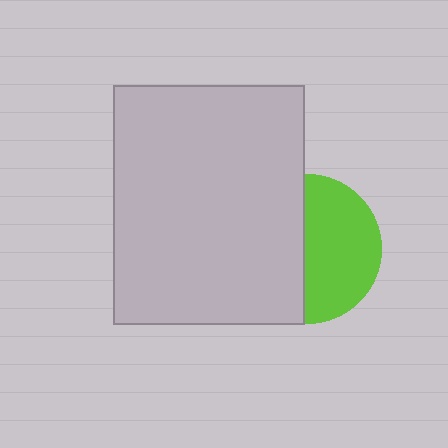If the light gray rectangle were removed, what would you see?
You would see the complete lime circle.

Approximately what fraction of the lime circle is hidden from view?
Roughly 49% of the lime circle is hidden behind the light gray rectangle.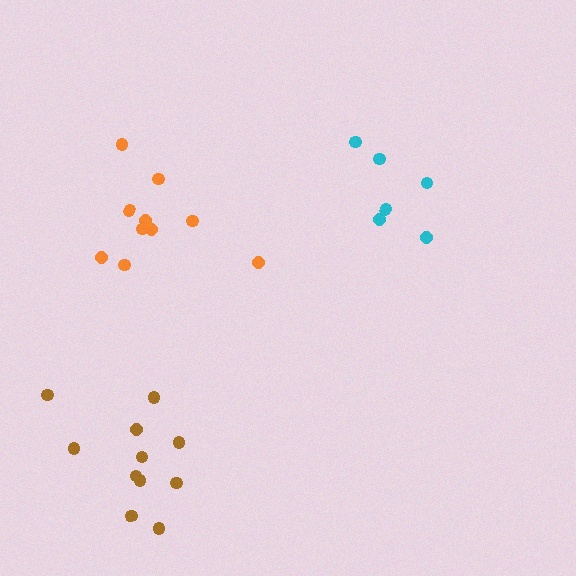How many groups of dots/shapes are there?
There are 3 groups.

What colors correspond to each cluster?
The clusters are colored: cyan, orange, brown.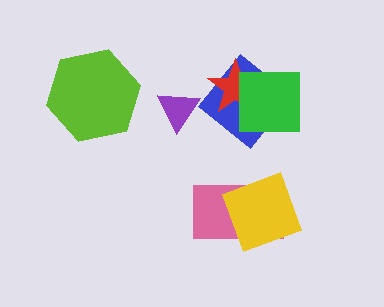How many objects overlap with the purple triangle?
0 objects overlap with the purple triangle.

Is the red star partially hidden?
Yes, it is partially covered by another shape.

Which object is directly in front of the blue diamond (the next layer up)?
The red star is directly in front of the blue diamond.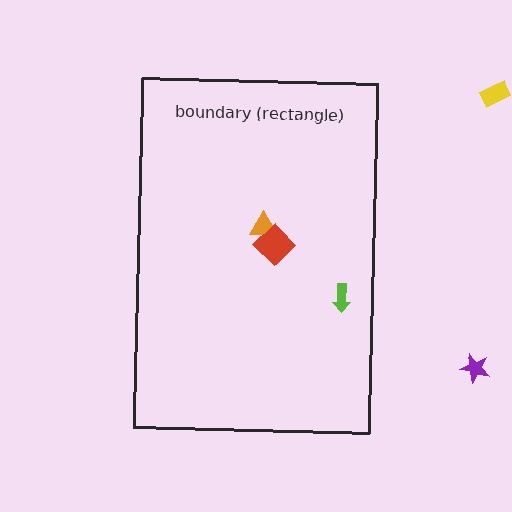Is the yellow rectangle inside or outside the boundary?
Outside.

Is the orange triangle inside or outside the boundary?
Inside.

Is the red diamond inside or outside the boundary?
Inside.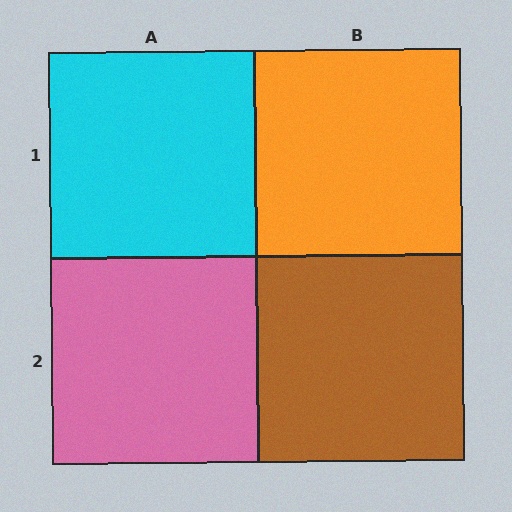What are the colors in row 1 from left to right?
Cyan, orange.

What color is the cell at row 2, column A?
Pink.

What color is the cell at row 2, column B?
Brown.